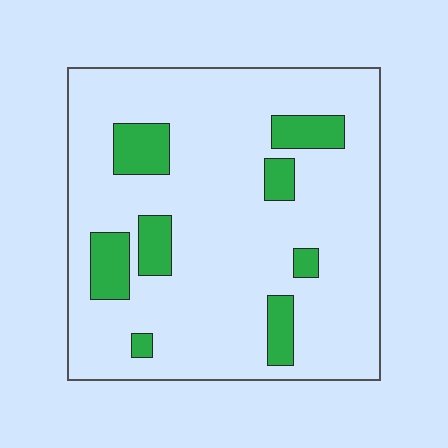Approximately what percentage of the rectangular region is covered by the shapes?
Approximately 15%.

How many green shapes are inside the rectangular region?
8.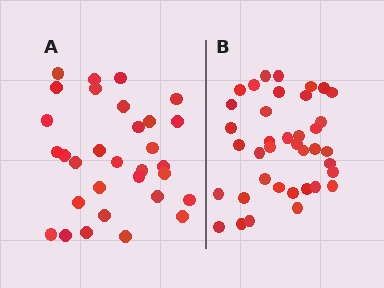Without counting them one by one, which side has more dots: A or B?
Region B (the right region) has more dots.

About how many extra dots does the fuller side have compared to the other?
Region B has roughly 8 or so more dots than region A.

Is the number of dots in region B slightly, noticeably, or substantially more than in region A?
Region B has only slightly more — the two regions are fairly close. The ratio is roughly 1.2 to 1.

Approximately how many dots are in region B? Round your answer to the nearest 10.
About 40 dots. (The exact count is 38, which rounds to 40.)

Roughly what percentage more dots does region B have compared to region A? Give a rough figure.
About 25% more.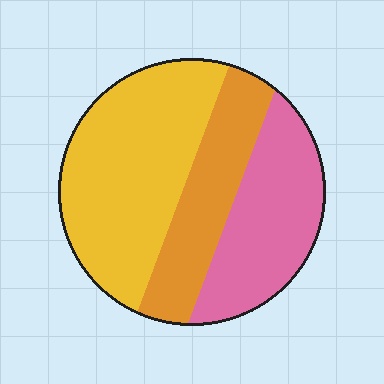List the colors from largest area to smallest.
From largest to smallest: yellow, pink, orange.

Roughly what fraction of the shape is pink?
Pink covers roughly 30% of the shape.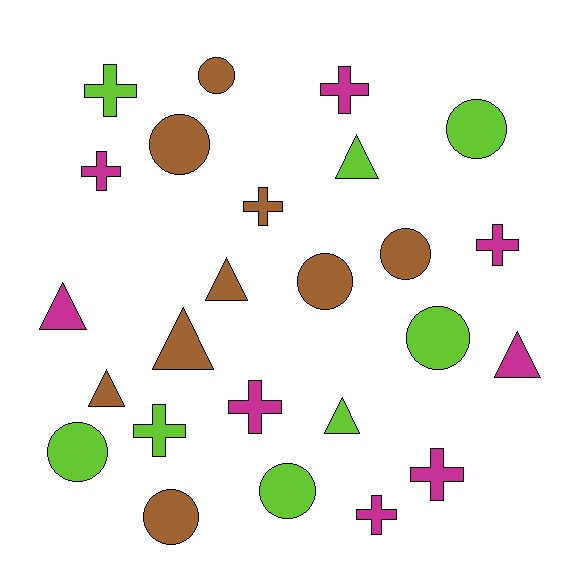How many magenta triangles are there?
There are 2 magenta triangles.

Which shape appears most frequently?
Circle, with 9 objects.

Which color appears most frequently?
Brown, with 9 objects.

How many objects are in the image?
There are 25 objects.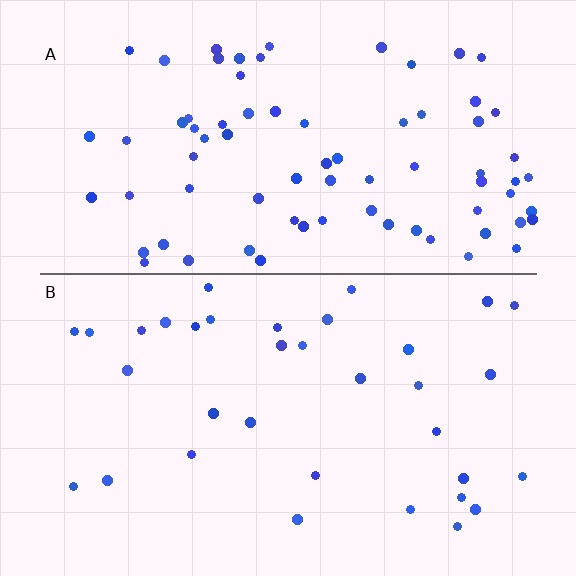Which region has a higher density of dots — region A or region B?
A (the top).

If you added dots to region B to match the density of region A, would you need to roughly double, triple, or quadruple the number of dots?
Approximately double.